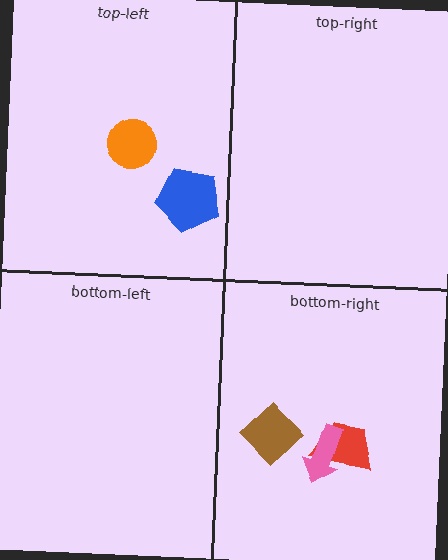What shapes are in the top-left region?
The blue pentagon, the orange circle.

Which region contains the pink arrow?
The bottom-right region.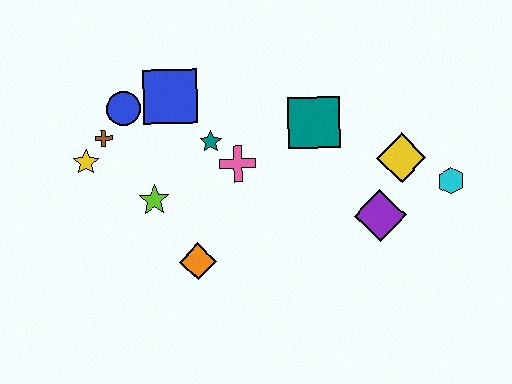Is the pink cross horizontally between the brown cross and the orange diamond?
No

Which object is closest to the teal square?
The pink cross is closest to the teal square.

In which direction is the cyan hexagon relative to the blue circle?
The cyan hexagon is to the right of the blue circle.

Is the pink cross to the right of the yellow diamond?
No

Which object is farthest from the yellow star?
The cyan hexagon is farthest from the yellow star.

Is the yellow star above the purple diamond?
Yes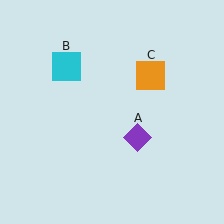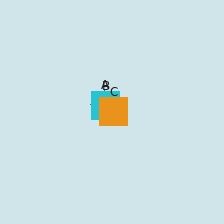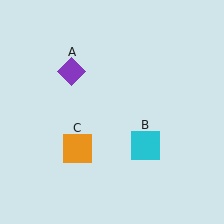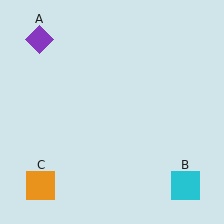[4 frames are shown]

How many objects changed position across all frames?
3 objects changed position: purple diamond (object A), cyan square (object B), orange square (object C).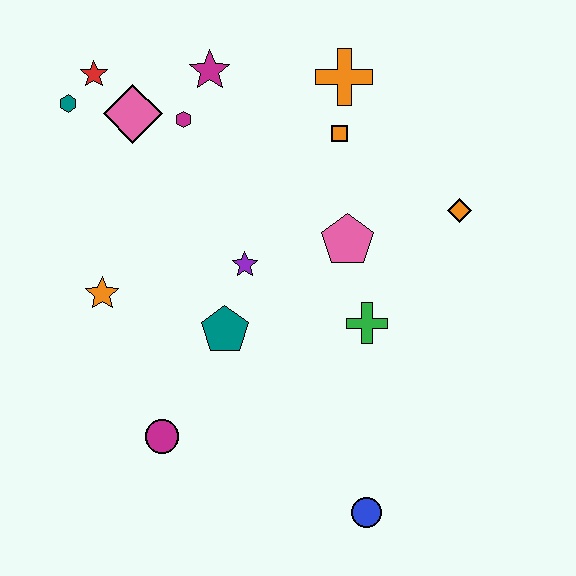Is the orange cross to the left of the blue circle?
Yes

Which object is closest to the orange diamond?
The pink pentagon is closest to the orange diamond.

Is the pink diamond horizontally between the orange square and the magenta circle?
No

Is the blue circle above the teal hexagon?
No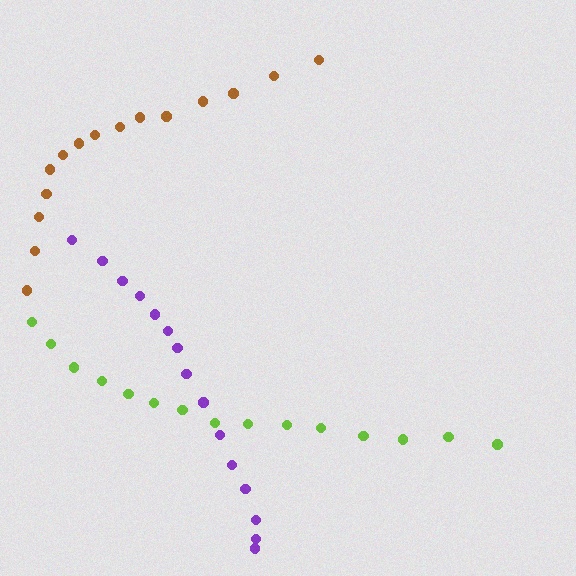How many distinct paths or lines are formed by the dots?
There are 3 distinct paths.